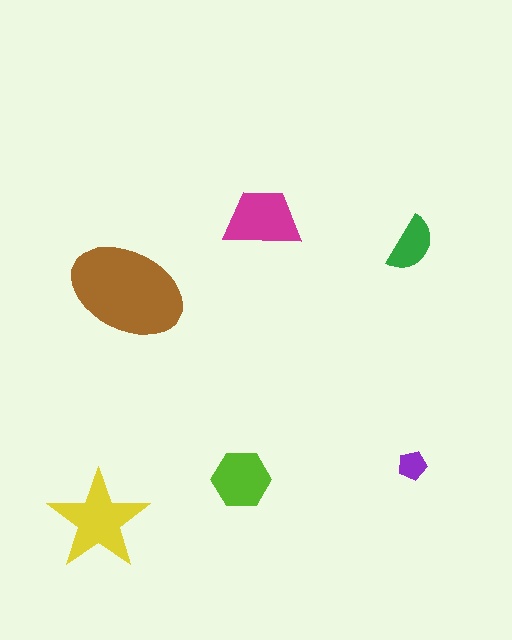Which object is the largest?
The brown ellipse.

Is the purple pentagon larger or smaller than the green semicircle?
Smaller.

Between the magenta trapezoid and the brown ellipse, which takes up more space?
The brown ellipse.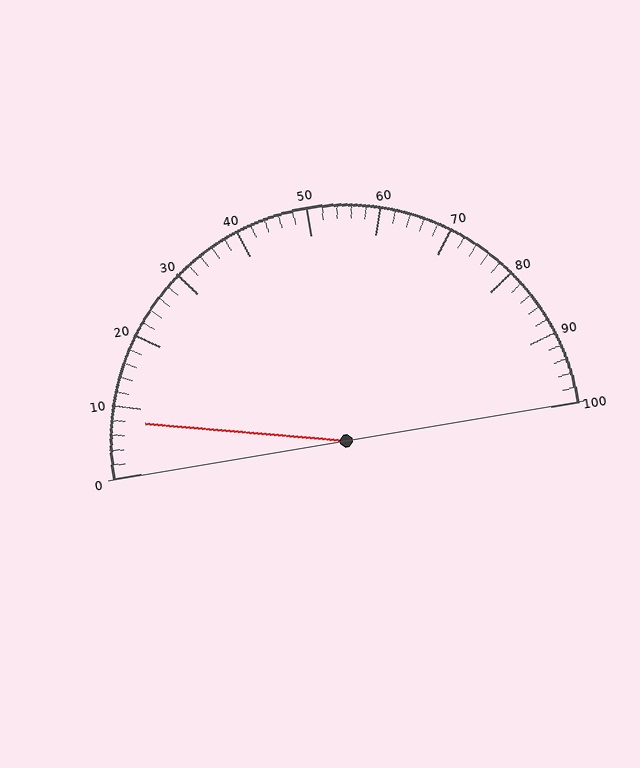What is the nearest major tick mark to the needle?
The nearest major tick mark is 10.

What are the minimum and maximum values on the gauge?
The gauge ranges from 0 to 100.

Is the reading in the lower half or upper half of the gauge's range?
The reading is in the lower half of the range (0 to 100).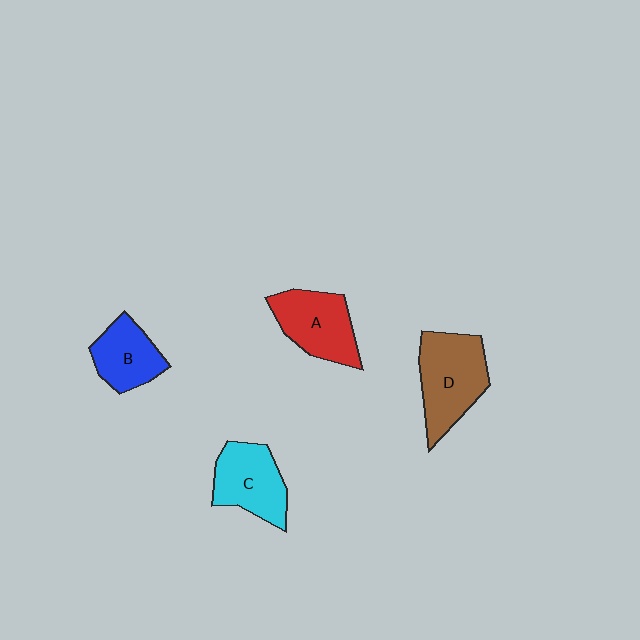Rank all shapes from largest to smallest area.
From largest to smallest: D (brown), A (red), C (cyan), B (blue).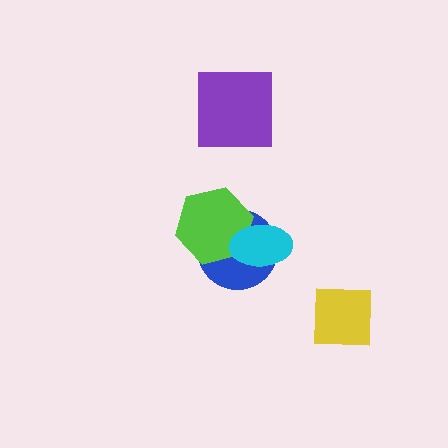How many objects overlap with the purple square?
0 objects overlap with the purple square.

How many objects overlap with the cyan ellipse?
2 objects overlap with the cyan ellipse.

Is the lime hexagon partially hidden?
Yes, it is partially covered by another shape.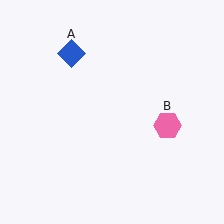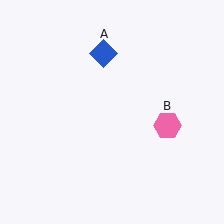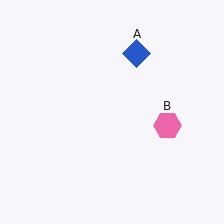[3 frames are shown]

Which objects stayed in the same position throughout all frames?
Pink hexagon (object B) remained stationary.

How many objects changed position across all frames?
1 object changed position: blue diamond (object A).